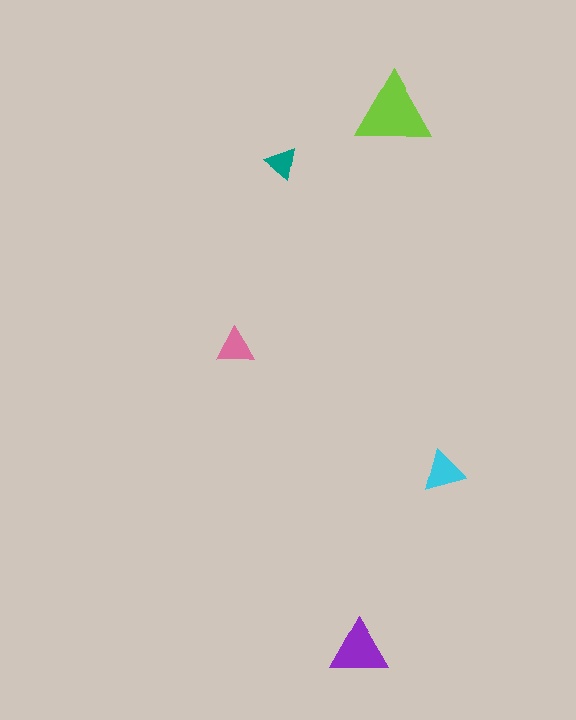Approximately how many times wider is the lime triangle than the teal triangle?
About 2.5 times wider.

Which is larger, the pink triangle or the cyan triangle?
The cyan one.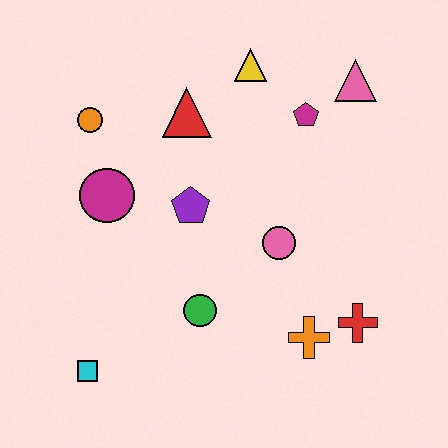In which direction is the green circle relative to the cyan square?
The green circle is to the right of the cyan square.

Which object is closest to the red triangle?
The yellow triangle is closest to the red triangle.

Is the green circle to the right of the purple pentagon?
Yes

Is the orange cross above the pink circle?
No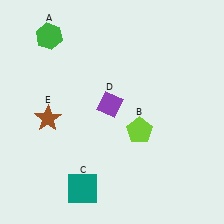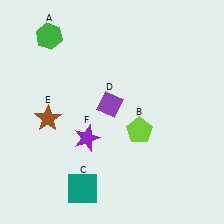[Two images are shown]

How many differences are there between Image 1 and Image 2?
There is 1 difference between the two images.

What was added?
A purple star (F) was added in Image 2.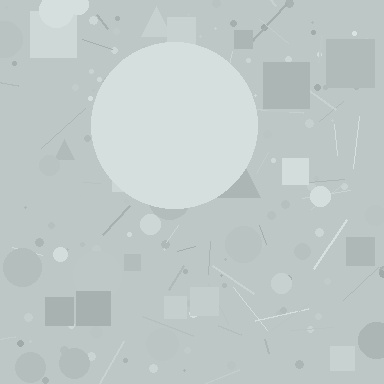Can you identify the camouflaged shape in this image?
The camouflaged shape is a circle.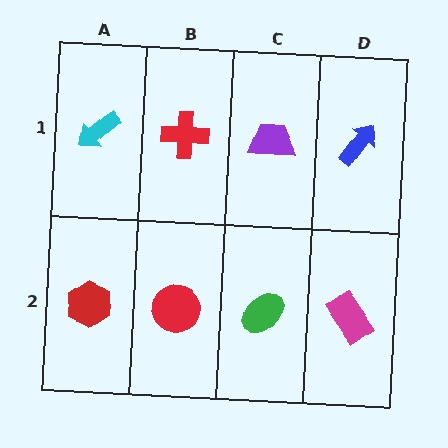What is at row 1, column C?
A purple trapezoid.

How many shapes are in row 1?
4 shapes.